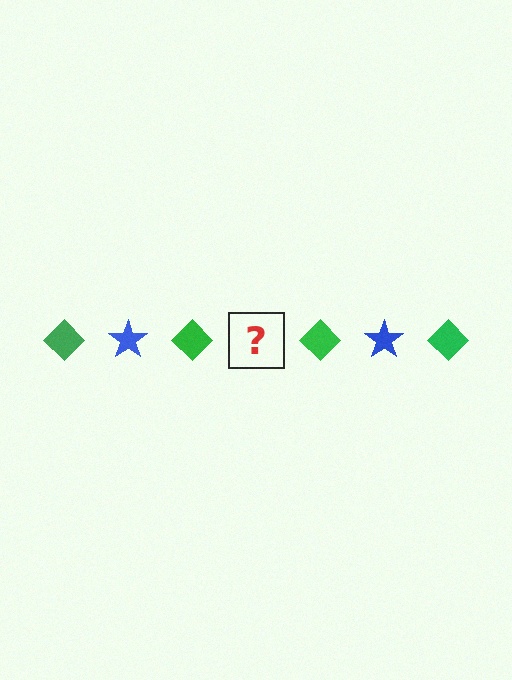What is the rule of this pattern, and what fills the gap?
The rule is that the pattern alternates between green diamond and blue star. The gap should be filled with a blue star.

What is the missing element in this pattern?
The missing element is a blue star.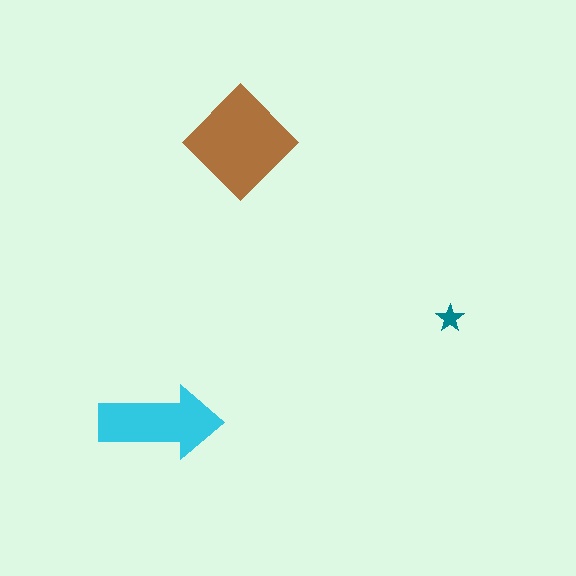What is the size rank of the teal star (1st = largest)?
3rd.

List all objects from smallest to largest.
The teal star, the cyan arrow, the brown diamond.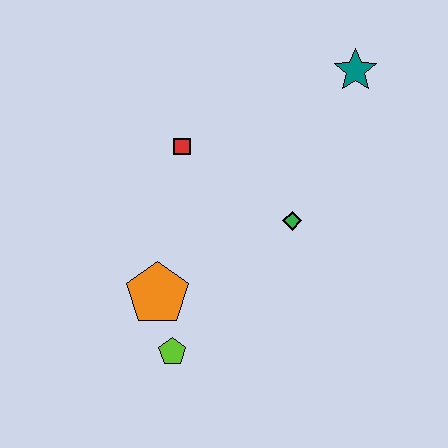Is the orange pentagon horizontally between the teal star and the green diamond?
No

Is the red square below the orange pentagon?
No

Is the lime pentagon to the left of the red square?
Yes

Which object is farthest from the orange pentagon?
The teal star is farthest from the orange pentagon.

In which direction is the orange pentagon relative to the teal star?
The orange pentagon is below the teal star.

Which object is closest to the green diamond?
The red square is closest to the green diamond.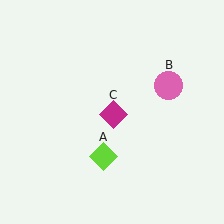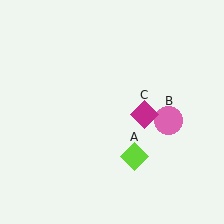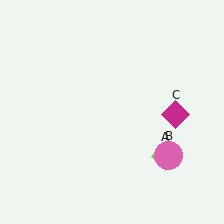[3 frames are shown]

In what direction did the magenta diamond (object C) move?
The magenta diamond (object C) moved right.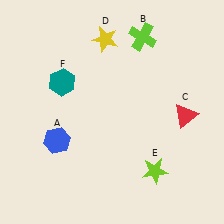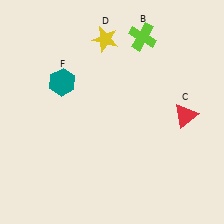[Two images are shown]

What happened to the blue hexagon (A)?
The blue hexagon (A) was removed in Image 2. It was in the bottom-left area of Image 1.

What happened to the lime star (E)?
The lime star (E) was removed in Image 2. It was in the bottom-right area of Image 1.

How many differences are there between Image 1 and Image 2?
There are 2 differences between the two images.